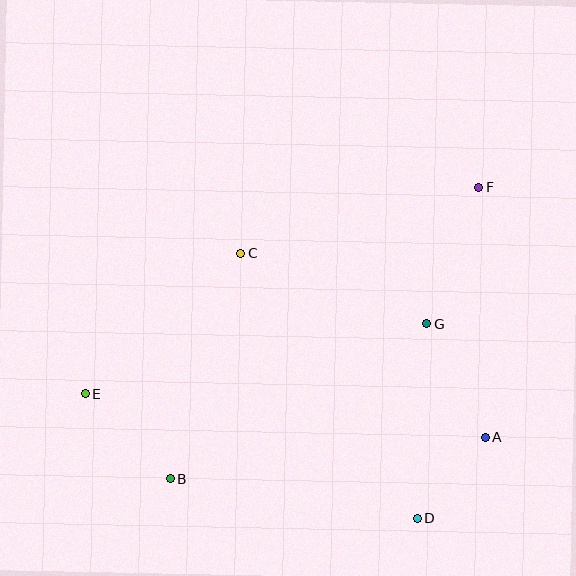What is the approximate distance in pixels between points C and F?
The distance between C and F is approximately 247 pixels.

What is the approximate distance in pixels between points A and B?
The distance between A and B is approximately 318 pixels.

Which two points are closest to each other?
Points A and D are closest to each other.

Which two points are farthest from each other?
Points E and F are farthest from each other.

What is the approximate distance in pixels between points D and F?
The distance between D and F is approximately 337 pixels.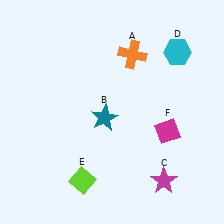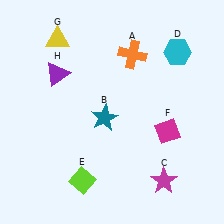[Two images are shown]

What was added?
A yellow triangle (G), a purple triangle (H) were added in Image 2.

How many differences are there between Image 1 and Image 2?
There are 2 differences between the two images.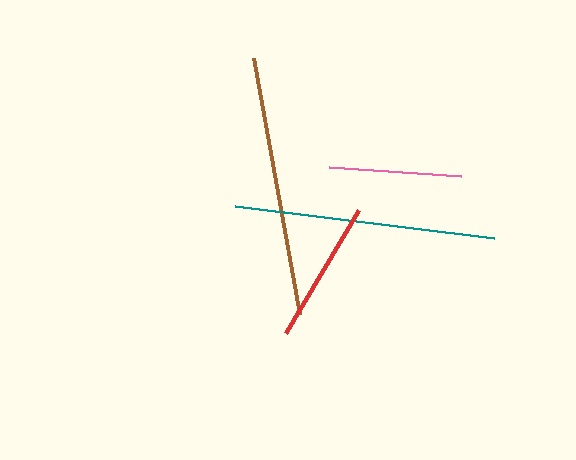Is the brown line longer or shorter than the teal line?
The teal line is longer than the brown line.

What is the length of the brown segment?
The brown segment is approximately 260 pixels long.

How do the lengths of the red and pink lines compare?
The red and pink lines are approximately the same length.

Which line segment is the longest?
The teal line is the longest at approximately 261 pixels.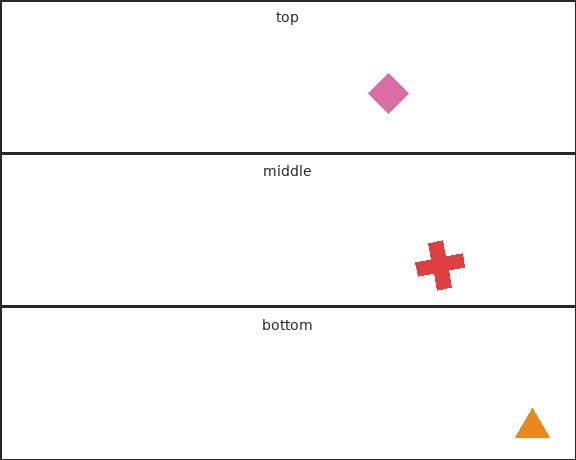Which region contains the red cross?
The middle region.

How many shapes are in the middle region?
1.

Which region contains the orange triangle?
The bottom region.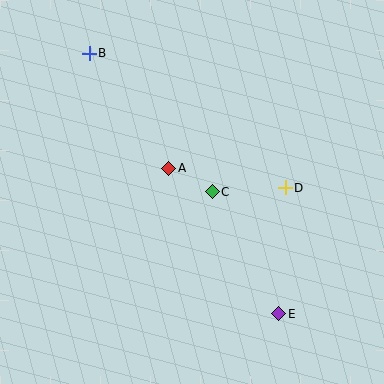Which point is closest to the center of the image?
Point C at (212, 192) is closest to the center.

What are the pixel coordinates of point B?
Point B is at (89, 53).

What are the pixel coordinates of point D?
Point D is at (285, 188).